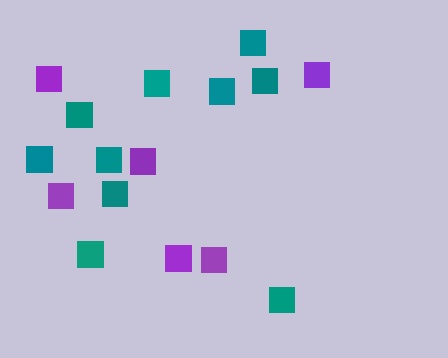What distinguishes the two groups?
There are 2 groups: one group of teal squares (10) and one group of purple squares (6).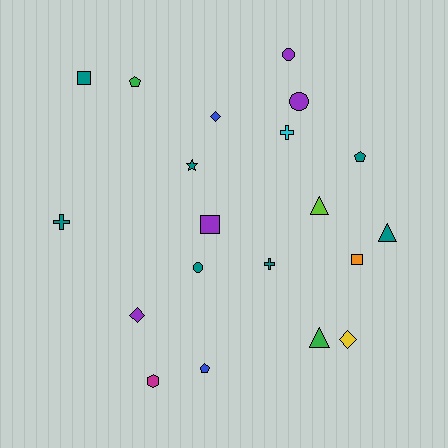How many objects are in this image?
There are 20 objects.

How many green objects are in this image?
There are 2 green objects.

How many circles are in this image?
There are 3 circles.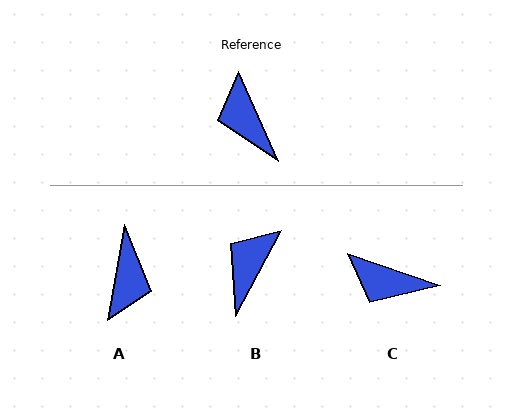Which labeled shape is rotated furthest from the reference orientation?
A, about 146 degrees away.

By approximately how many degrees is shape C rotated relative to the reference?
Approximately 47 degrees counter-clockwise.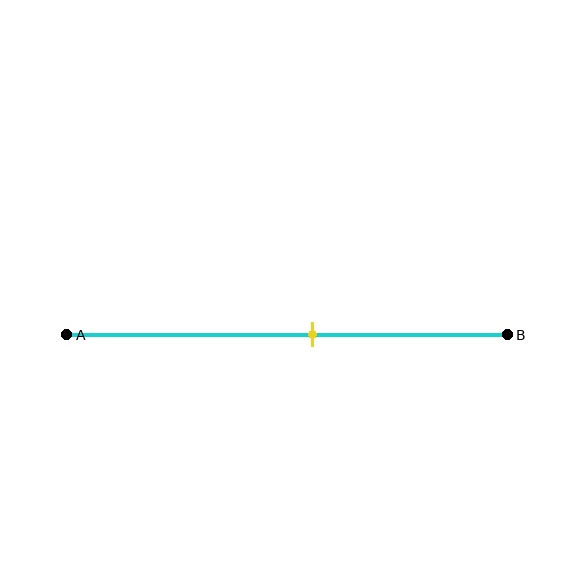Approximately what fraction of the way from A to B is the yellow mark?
The yellow mark is approximately 55% of the way from A to B.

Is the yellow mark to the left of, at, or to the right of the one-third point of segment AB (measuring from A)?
The yellow mark is to the right of the one-third point of segment AB.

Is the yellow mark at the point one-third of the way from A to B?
No, the mark is at about 55% from A, not at the 33% one-third point.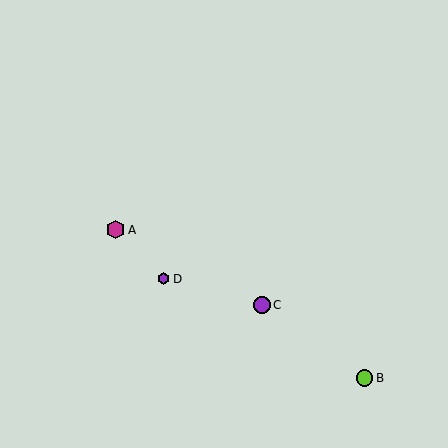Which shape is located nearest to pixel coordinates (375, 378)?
The lime circle (labeled B) at (365, 378) is nearest to that location.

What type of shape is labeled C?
Shape C is a purple circle.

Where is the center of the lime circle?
The center of the lime circle is at (365, 378).